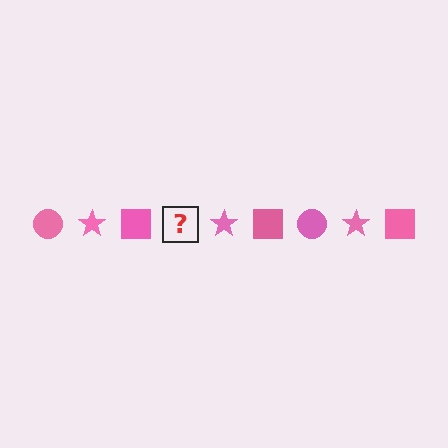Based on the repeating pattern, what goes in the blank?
The blank should be a pink circle.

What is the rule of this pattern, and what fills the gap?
The rule is that the pattern cycles through circle, star, square shapes in pink. The gap should be filled with a pink circle.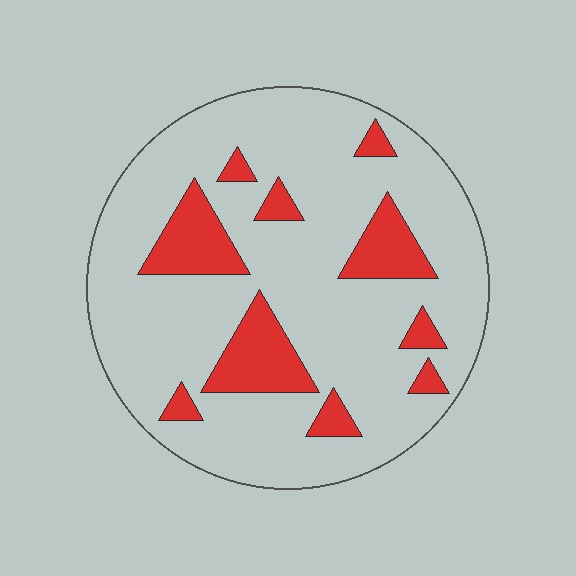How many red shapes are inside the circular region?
10.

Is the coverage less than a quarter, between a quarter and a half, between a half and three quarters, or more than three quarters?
Less than a quarter.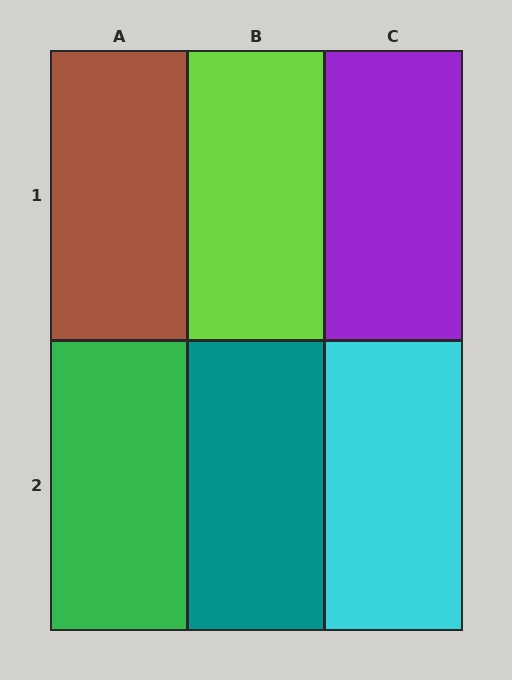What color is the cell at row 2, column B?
Teal.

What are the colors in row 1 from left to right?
Brown, lime, purple.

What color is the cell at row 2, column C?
Cyan.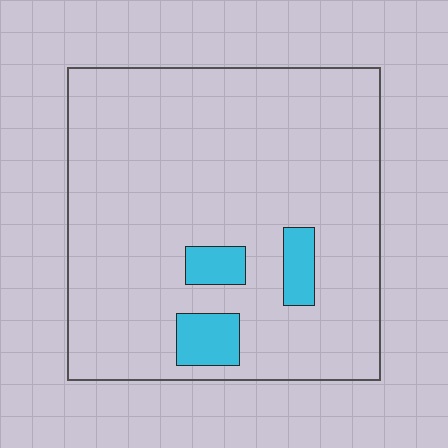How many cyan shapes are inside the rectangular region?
3.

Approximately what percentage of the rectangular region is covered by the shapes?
Approximately 10%.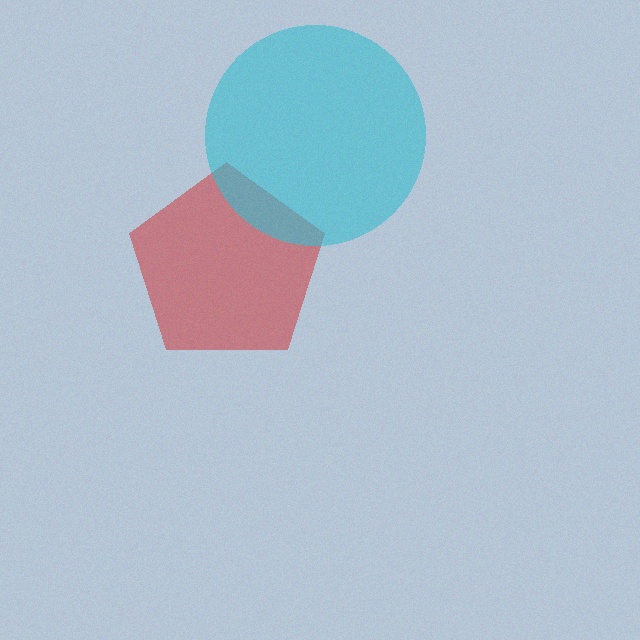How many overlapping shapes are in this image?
There are 2 overlapping shapes in the image.